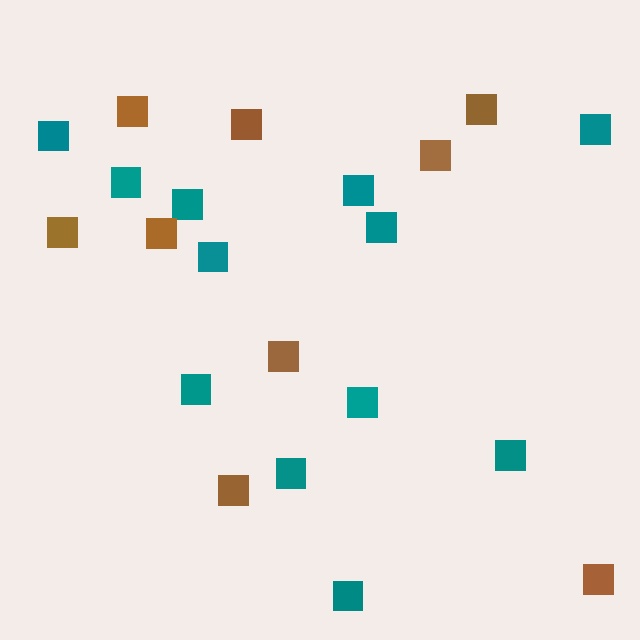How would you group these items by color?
There are 2 groups: one group of teal squares (12) and one group of brown squares (9).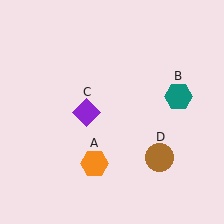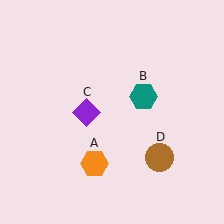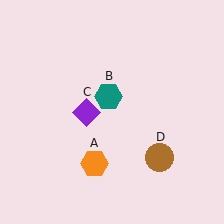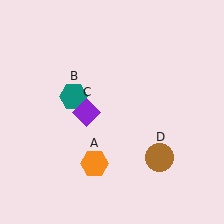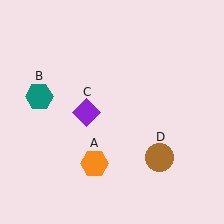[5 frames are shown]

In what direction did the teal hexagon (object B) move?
The teal hexagon (object B) moved left.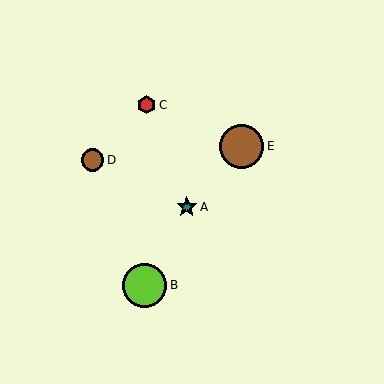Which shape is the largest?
The brown circle (labeled E) is the largest.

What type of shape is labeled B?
Shape B is a lime circle.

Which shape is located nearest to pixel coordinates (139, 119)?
The red hexagon (labeled C) at (147, 105) is nearest to that location.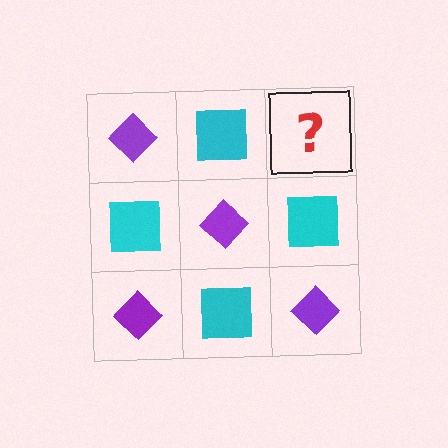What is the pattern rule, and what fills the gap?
The rule is that it alternates purple diamond and cyan square in a checkerboard pattern. The gap should be filled with a purple diamond.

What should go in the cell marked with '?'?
The missing cell should contain a purple diamond.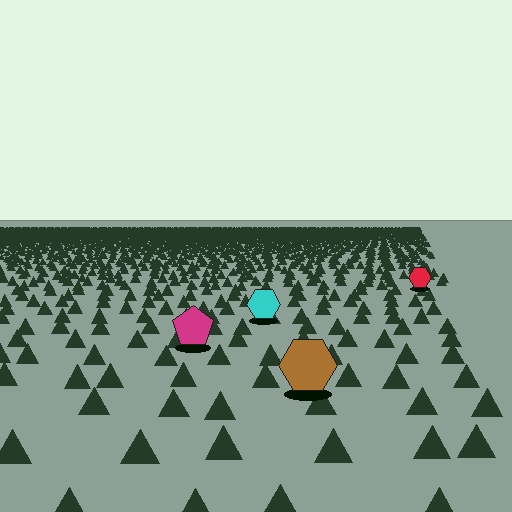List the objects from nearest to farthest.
From nearest to farthest: the brown hexagon, the magenta pentagon, the cyan hexagon, the red hexagon.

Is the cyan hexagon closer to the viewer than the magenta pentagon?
No. The magenta pentagon is closer — you can tell from the texture gradient: the ground texture is coarser near it.